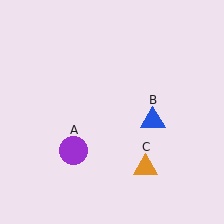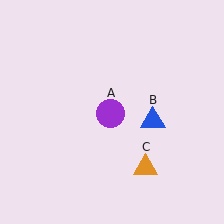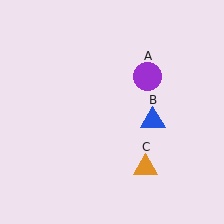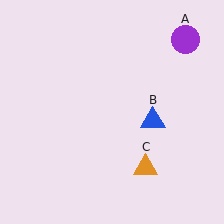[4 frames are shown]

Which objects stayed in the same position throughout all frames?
Blue triangle (object B) and orange triangle (object C) remained stationary.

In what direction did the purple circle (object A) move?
The purple circle (object A) moved up and to the right.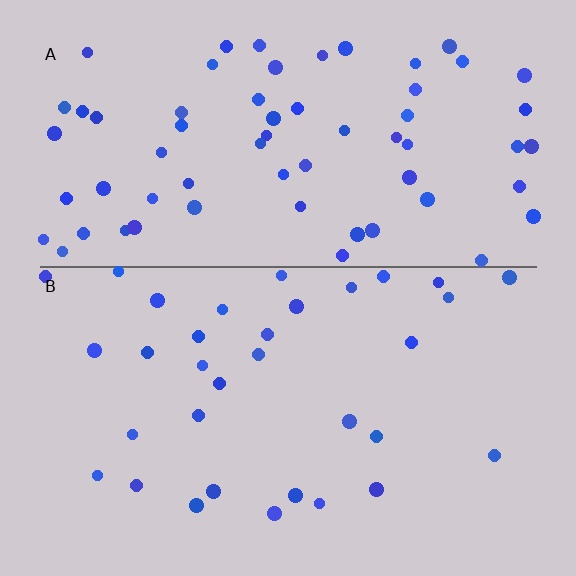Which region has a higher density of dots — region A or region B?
A (the top).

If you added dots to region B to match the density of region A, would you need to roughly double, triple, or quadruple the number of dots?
Approximately double.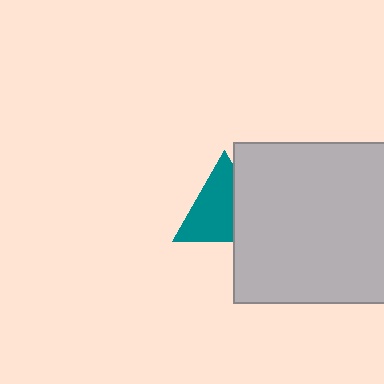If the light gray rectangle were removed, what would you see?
You would see the complete teal triangle.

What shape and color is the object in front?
The object in front is a light gray rectangle.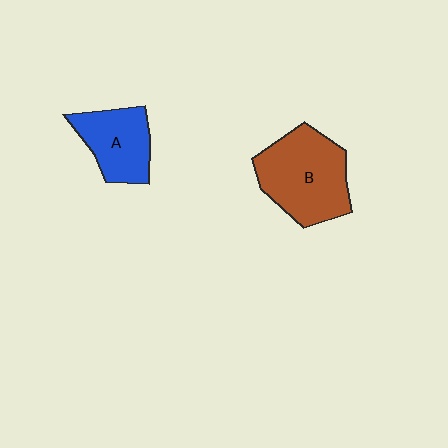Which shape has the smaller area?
Shape A (blue).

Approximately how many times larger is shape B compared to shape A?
Approximately 1.5 times.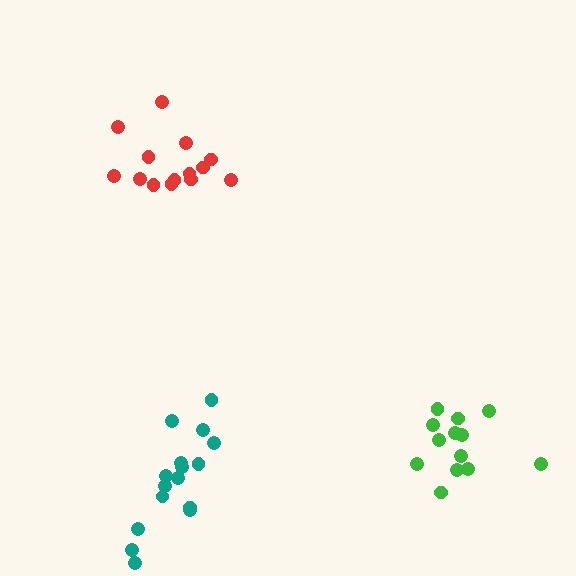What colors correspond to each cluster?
The clusters are colored: teal, red, green.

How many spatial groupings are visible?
There are 3 spatial groupings.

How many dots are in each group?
Group 1: 16 dots, Group 2: 14 dots, Group 3: 13 dots (43 total).